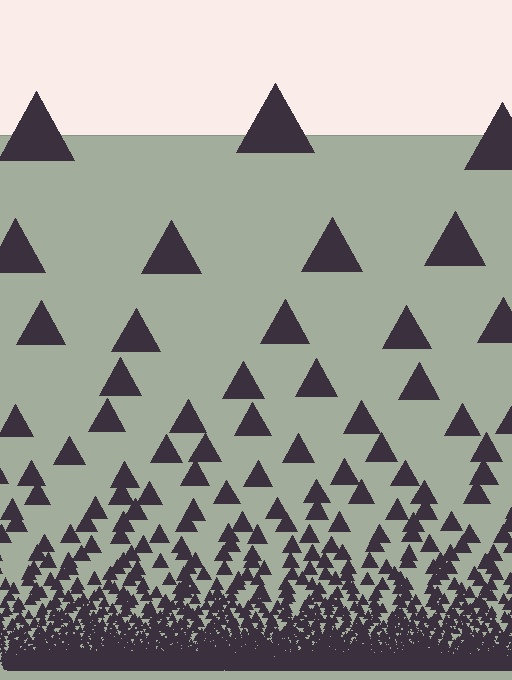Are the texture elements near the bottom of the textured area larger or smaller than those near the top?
Smaller. The gradient is inverted — elements near the bottom are smaller and denser.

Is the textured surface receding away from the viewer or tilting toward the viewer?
The surface appears to tilt toward the viewer. Texture elements get larger and sparser toward the top.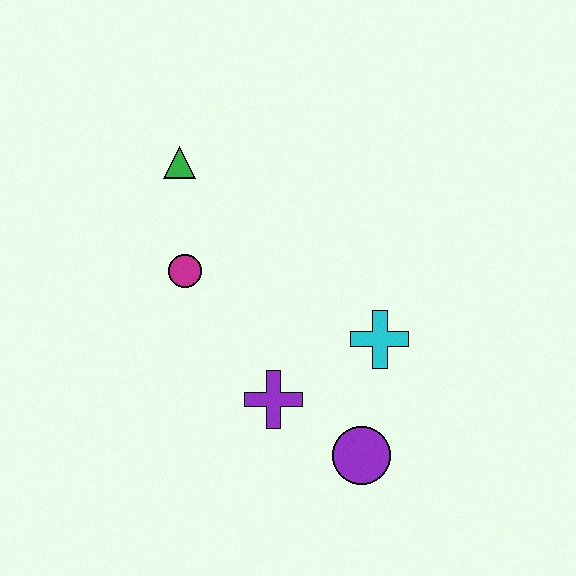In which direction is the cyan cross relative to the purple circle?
The cyan cross is above the purple circle.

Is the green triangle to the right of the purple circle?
No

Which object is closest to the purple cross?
The purple circle is closest to the purple cross.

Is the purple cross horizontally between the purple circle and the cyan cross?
No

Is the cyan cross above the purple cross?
Yes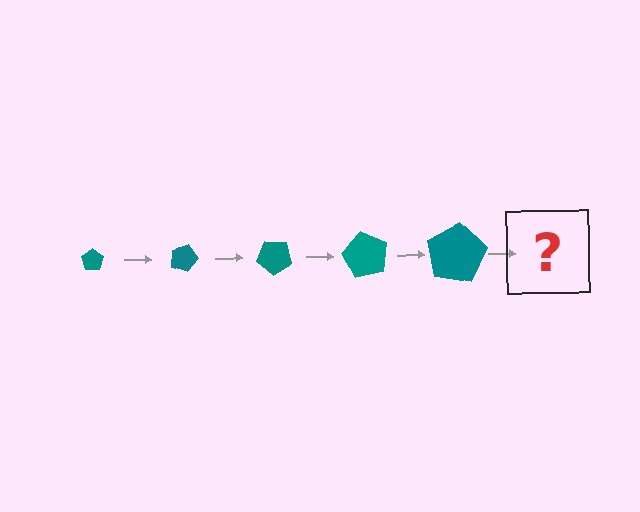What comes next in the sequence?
The next element should be a pentagon, larger than the previous one and rotated 100 degrees from the start.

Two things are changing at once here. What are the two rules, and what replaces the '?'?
The two rules are that the pentagon grows larger each step and it rotates 20 degrees each step. The '?' should be a pentagon, larger than the previous one and rotated 100 degrees from the start.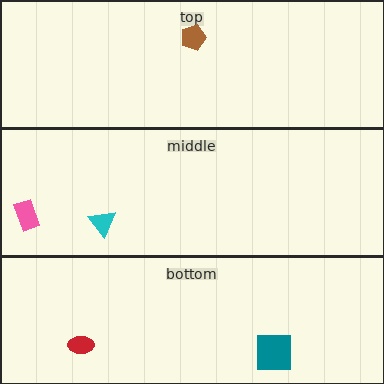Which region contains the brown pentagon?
The top region.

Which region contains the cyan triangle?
The middle region.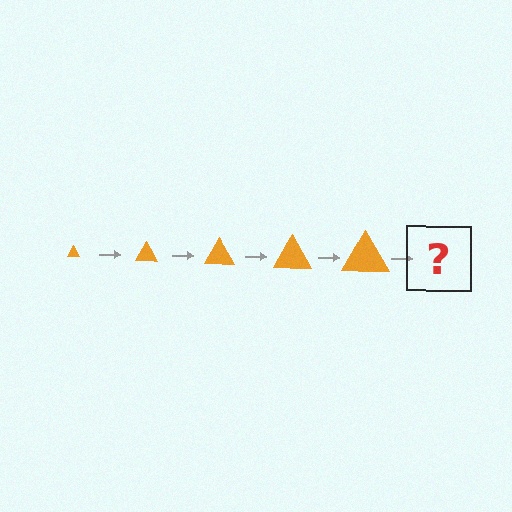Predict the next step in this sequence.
The next step is an orange triangle, larger than the previous one.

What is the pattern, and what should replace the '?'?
The pattern is that the triangle gets progressively larger each step. The '?' should be an orange triangle, larger than the previous one.